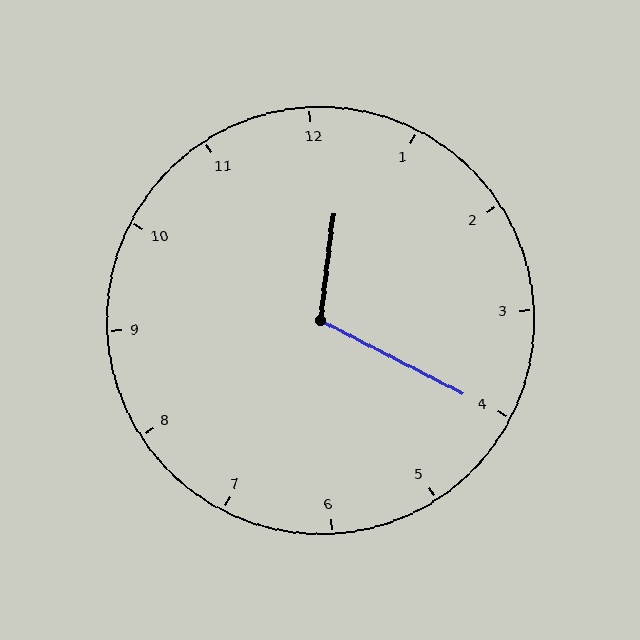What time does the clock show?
12:20.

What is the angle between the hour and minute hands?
Approximately 110 degrees.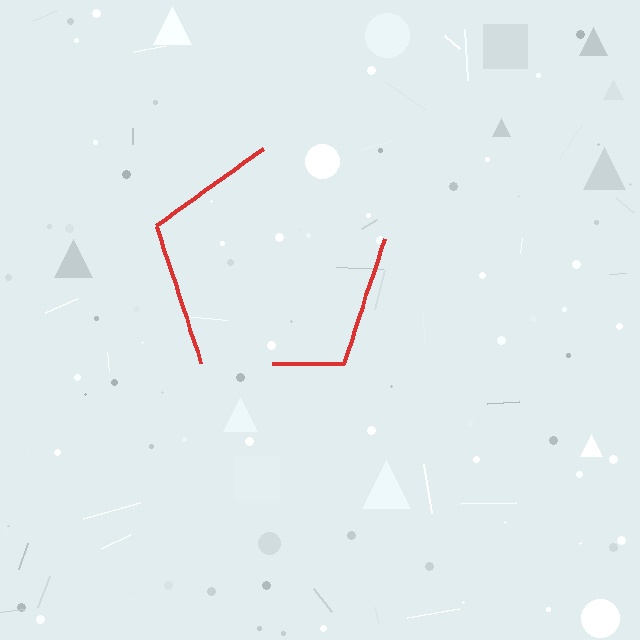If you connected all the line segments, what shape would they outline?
They would outline a pentagon.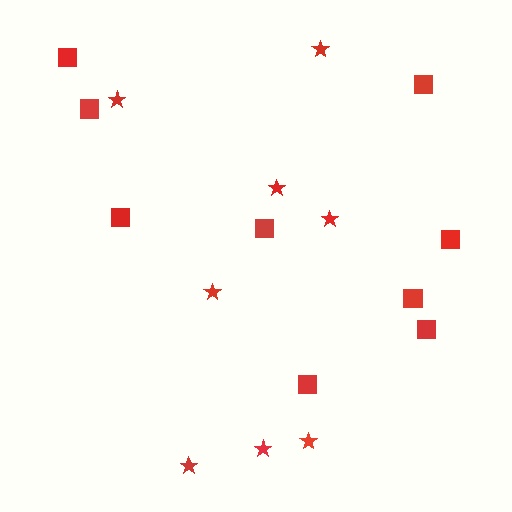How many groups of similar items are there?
There are 2 groups: one group of squares (9) and one group of stars (8).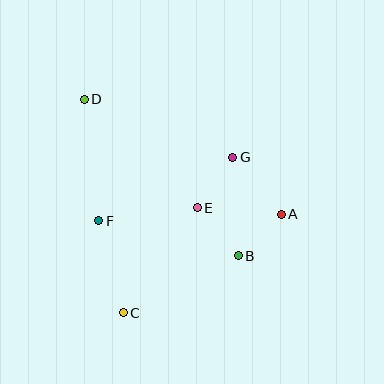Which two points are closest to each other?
Points A and B are closest to each other.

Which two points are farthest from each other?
Points A and D are farthest from each other.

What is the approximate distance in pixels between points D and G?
The distance between D and G is approximately 160 pixels.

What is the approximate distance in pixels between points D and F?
The distance between D and F is approximately 122 pixels.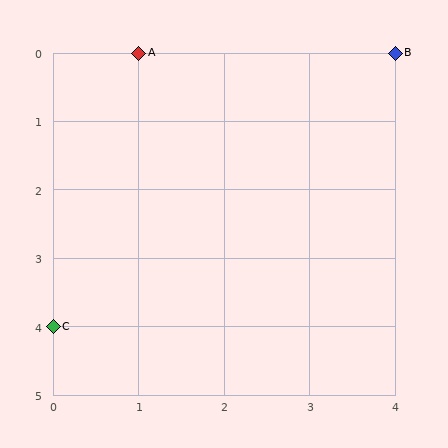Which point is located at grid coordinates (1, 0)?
Point A is at (1, 0).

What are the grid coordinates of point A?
Point A is at grid coordinates (1, 0).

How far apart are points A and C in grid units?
Points A and C are 1 column and 4 rows apart (about 4.1 grid units diagonally).